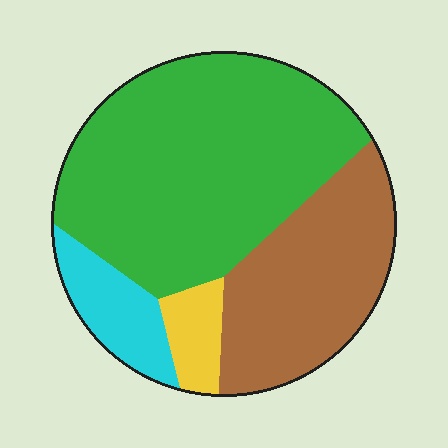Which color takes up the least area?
Yellow, at roughly 5%.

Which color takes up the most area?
Green, at roughly 55%.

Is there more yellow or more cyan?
Cyan.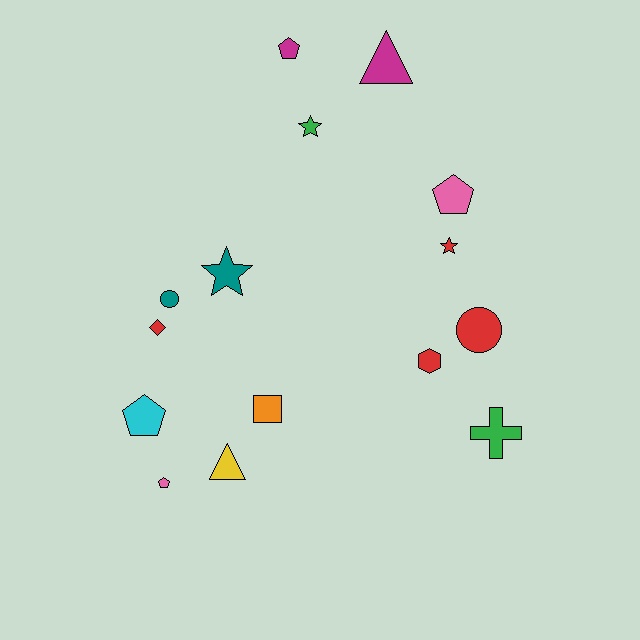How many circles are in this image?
There are 2 circles.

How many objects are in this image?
There are 15 objects.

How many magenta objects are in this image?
There are 2 magenta objects.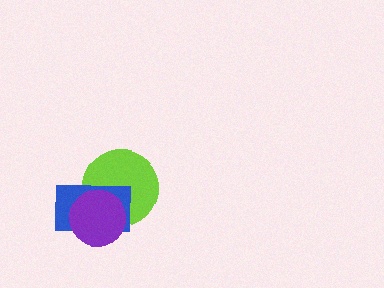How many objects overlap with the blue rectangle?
2 objects overlap with the blue rectangle.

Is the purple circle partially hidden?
No, no other shape covers it.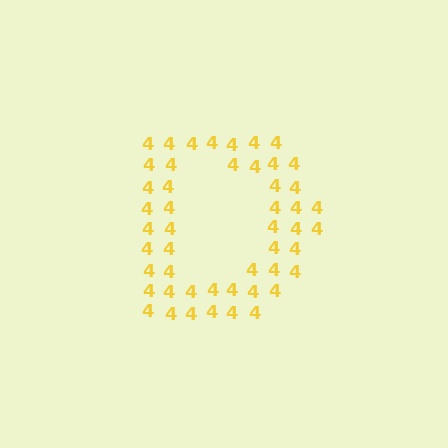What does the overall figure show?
The overall figure shows the letter D.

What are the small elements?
The small elements are digit 4's.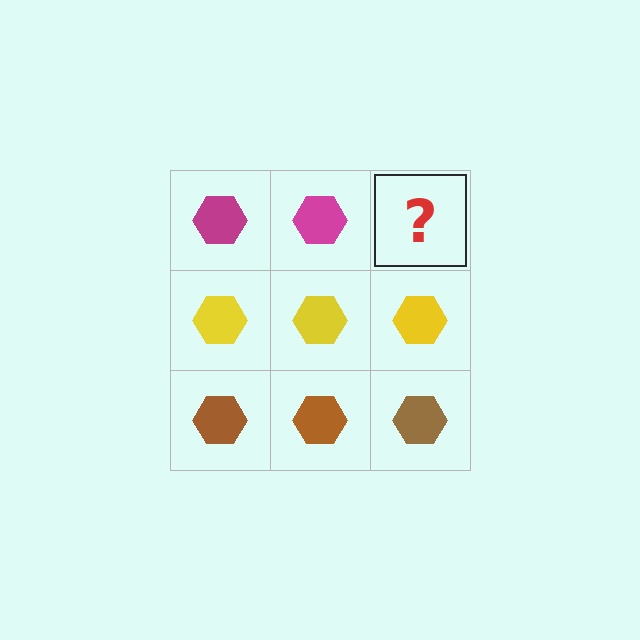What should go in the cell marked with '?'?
The missing cell should contain a magenta hexagon.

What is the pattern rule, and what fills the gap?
The rule is that each row has a consistent color. The gap should be filled with a magenta hexagon.